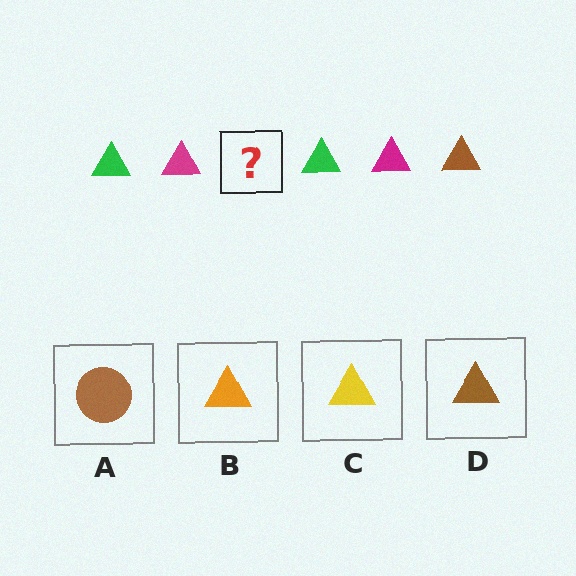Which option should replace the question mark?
Option D.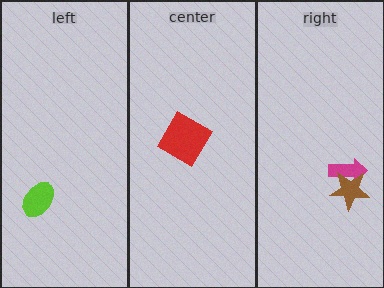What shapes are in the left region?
The lime ellipse.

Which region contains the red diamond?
The center region.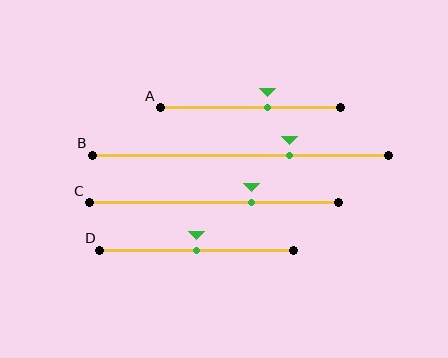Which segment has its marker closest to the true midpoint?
Segment D has its marker closest to the true midpoint.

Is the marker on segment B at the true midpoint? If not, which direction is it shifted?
No, the marker on segment B is shifted to the right by about 17% of the segment length.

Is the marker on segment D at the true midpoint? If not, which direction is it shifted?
Yes, the marker on segment D is at the true midpoint.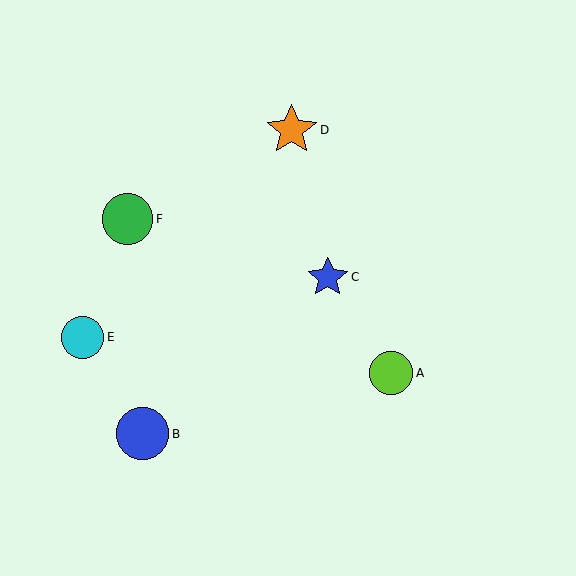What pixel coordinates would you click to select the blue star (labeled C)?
Click at (328, 277) to select the blue star C.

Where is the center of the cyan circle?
The center of the cyan circle is at (83, 337).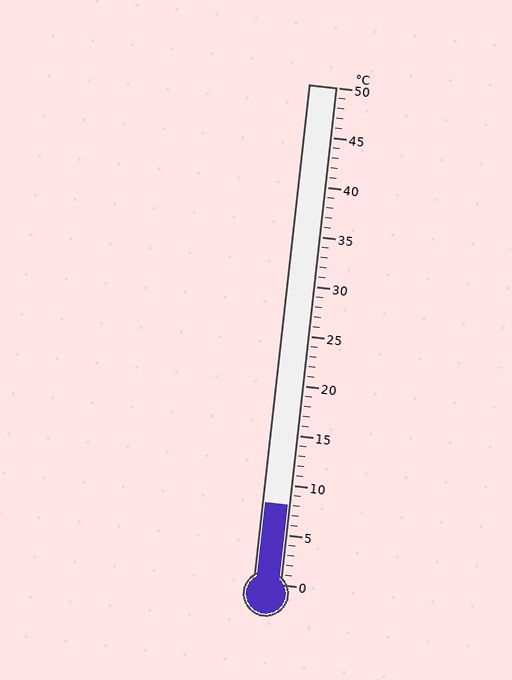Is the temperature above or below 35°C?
The temperature is below 35°C.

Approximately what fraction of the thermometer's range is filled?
The thermometer is filled to approximately 15% of its range.